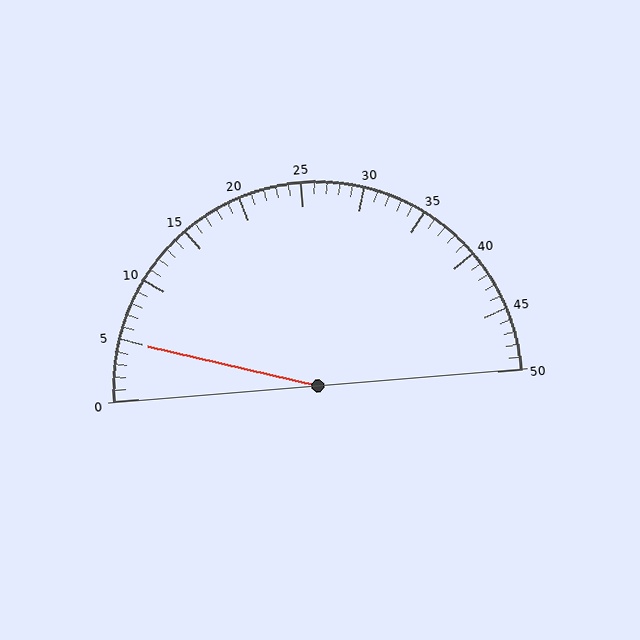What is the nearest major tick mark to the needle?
The nearest major tick mark is 5.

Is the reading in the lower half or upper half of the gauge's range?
The reading is in the lower half of the range (0 to 50).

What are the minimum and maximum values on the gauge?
The gauge ranges from 0 to 50.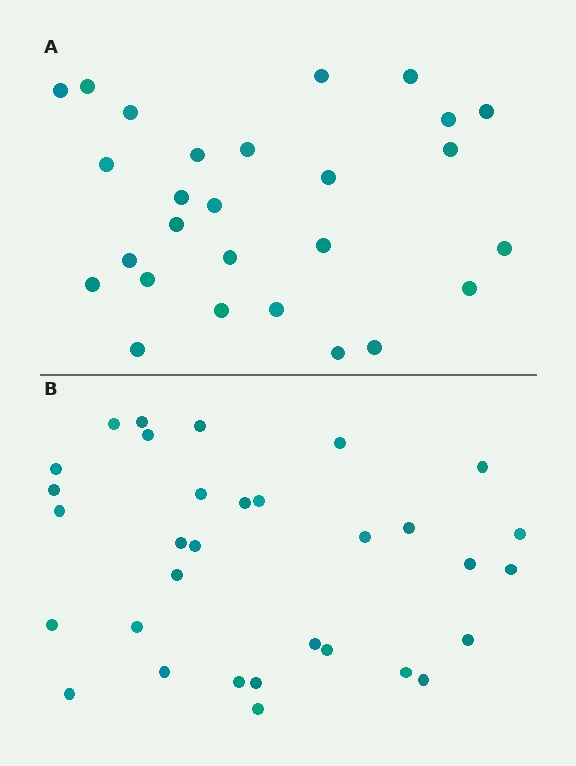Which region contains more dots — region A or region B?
Region B (the bottom region) has more dots.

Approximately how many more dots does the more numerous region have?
Region B has about 5 more dots than region A.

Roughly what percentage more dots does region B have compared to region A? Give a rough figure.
About 20% more.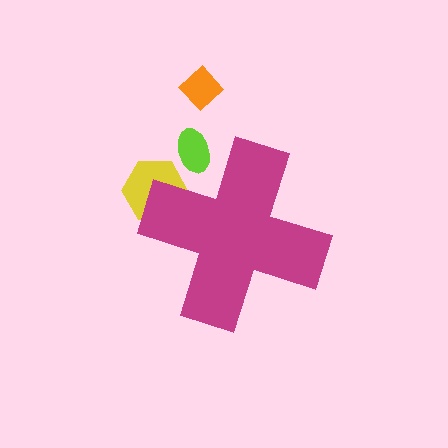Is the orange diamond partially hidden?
No, the orange diamond is fully visible.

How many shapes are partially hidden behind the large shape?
2 shapes are partially hidden.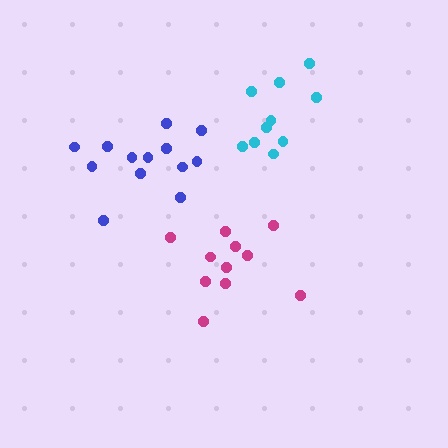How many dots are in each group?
Group 1: 11 dots, Group 2: 10 dots, Group 3: 13 dots (34 total).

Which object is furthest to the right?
The cyan cluster is rightmost.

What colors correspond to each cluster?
The clusters are colored: magenta, cyan, blue.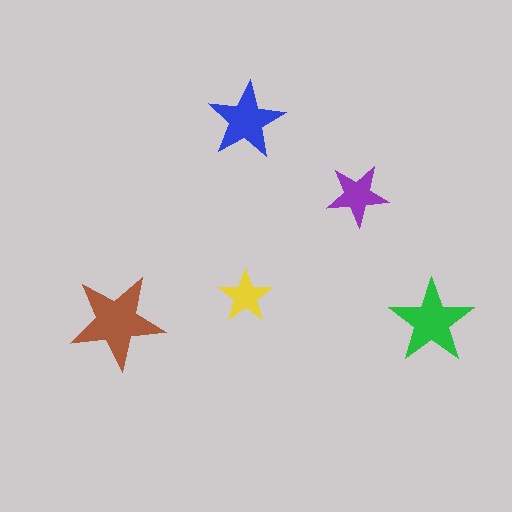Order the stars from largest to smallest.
the brown one, the green one, the blue one, the purple one, the yellow one.